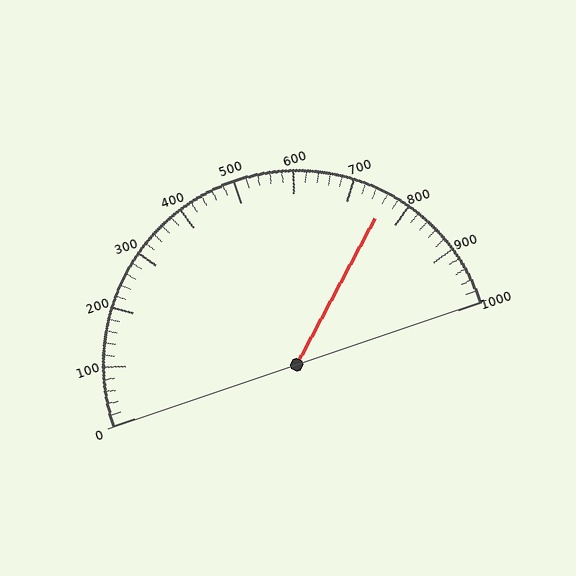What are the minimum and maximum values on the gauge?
The gauge ranges from 0 to 1000.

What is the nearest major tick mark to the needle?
The nearest major tick mark is 800.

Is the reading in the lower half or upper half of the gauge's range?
The reading is in the upper half of the range (0 to 1000).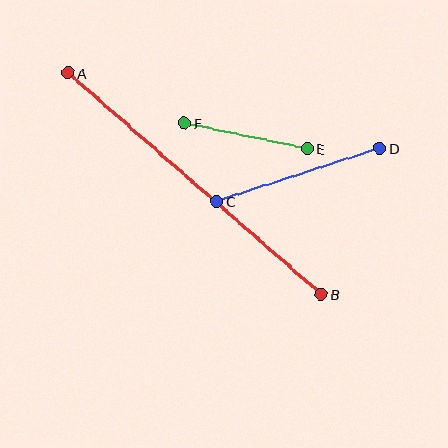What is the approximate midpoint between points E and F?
The midpoint is at approximately (246, 136) pixels.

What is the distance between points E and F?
The distance is approximately 125 pixels.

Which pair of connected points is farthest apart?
Points A and B are farthest apart.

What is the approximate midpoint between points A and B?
The midpoint is at approximately (195, 184) pixels.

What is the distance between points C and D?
The distance is approximately 172 pixels.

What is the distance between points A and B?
The distance is approximately 336 pixels.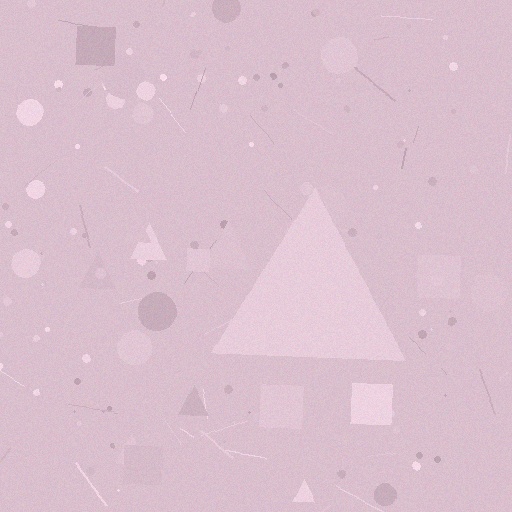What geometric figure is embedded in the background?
A triangle is embedded in the background.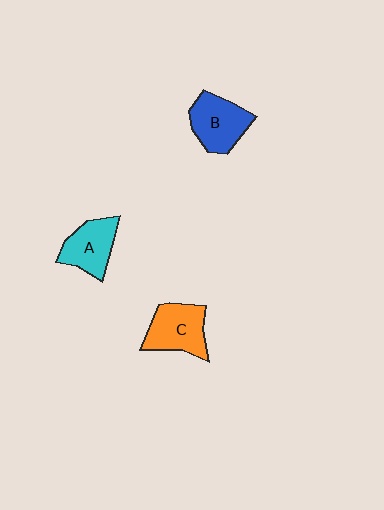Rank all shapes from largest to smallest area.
From largest to smallest: C (orange), B (blue), A (cyan).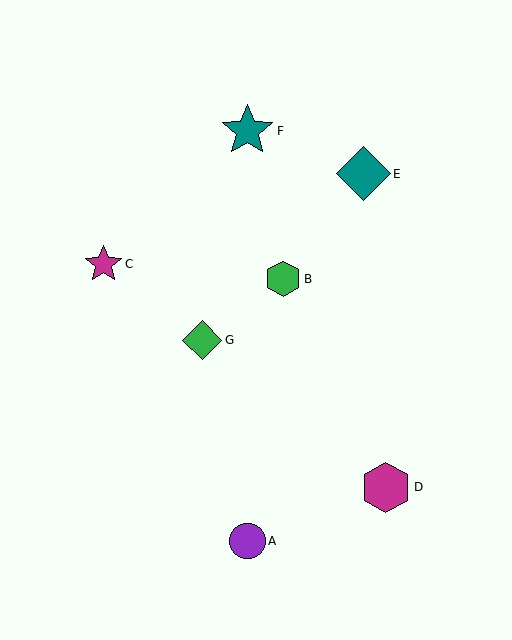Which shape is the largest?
The teal diamond (labeled E) is the largest.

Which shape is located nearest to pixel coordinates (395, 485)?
The magenta hexagon (labeled D) at (386, 487) is nearest to that location.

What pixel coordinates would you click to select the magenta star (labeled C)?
Click at (103, 264) to select the magenta star C.